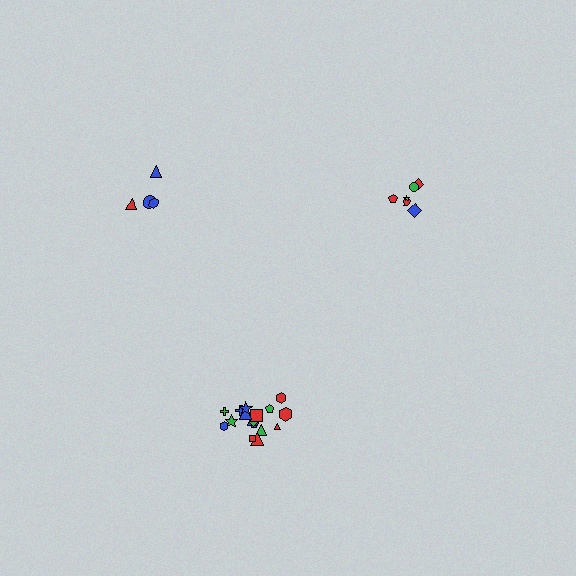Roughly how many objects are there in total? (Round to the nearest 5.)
Roughly 30 objects in total.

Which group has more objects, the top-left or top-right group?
The top-right group.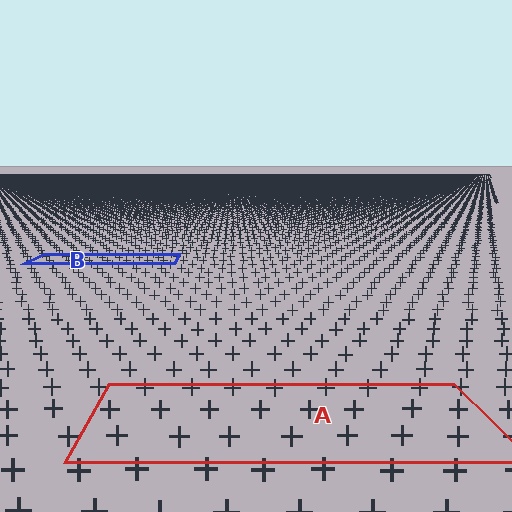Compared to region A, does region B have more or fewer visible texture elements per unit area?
Region B has more texture elements per unit area — they are packed more densely because it is farther away.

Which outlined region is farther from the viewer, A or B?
Region B is farther from the viewer — the texture elements inside it appear smaller and more densely packed.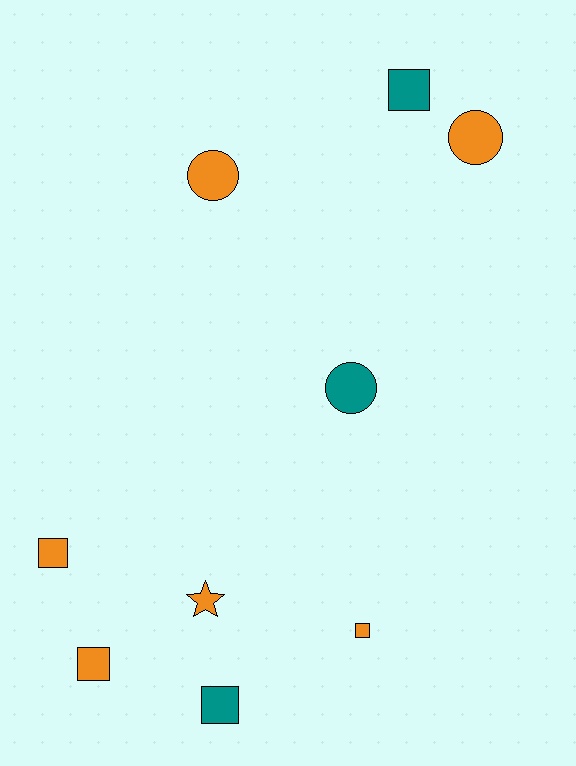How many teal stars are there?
There are no teal stars.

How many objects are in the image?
There are 9 objects.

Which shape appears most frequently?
Square, with 5 objects.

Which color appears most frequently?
Orange, with 6 objects.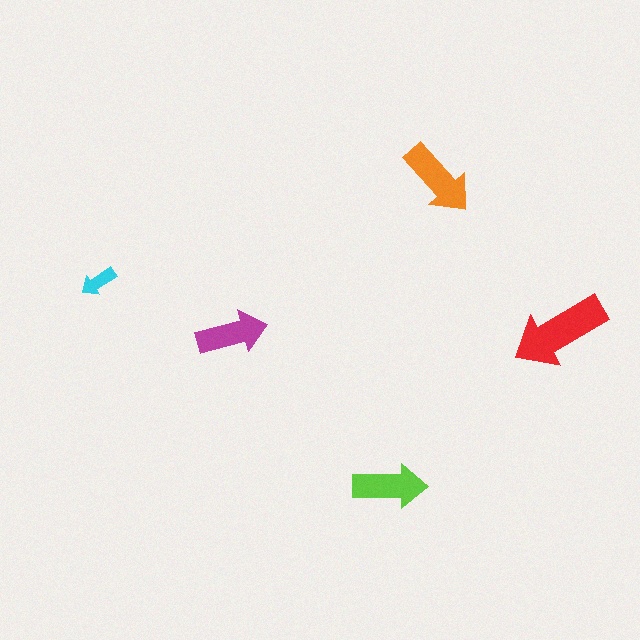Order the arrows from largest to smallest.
the red one, the orange one, the lime one, the magenta one, the cyan one.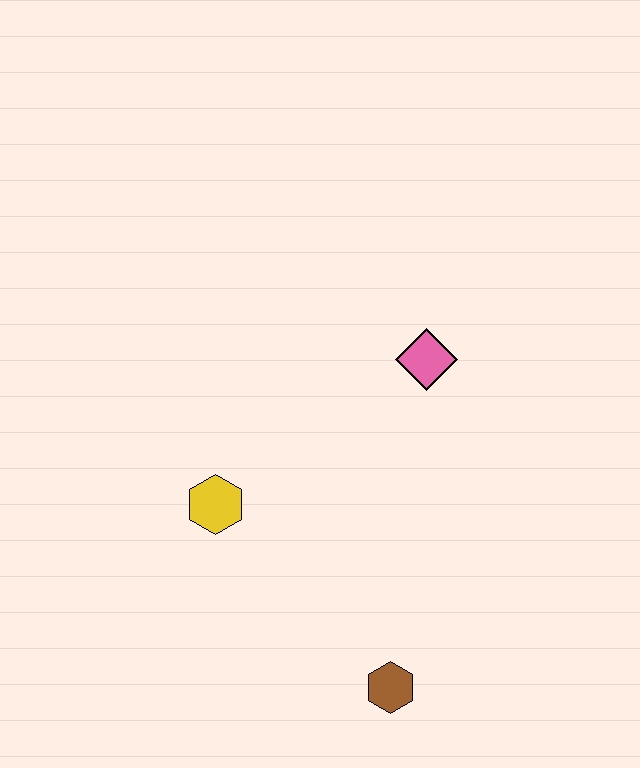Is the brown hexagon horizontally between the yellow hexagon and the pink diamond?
Yes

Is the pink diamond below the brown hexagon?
No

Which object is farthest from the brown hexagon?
The pink diamond is farthest from the brown hexagon.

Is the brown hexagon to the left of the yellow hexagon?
No